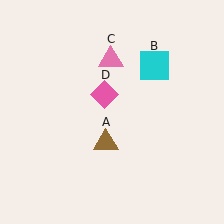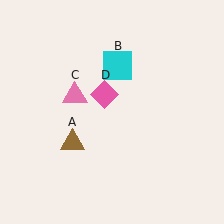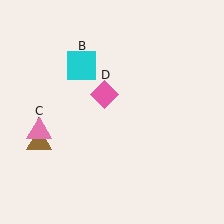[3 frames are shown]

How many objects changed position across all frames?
3 objects changed position: brown triangle (object A), cyan square (object B), pink triangle (object C).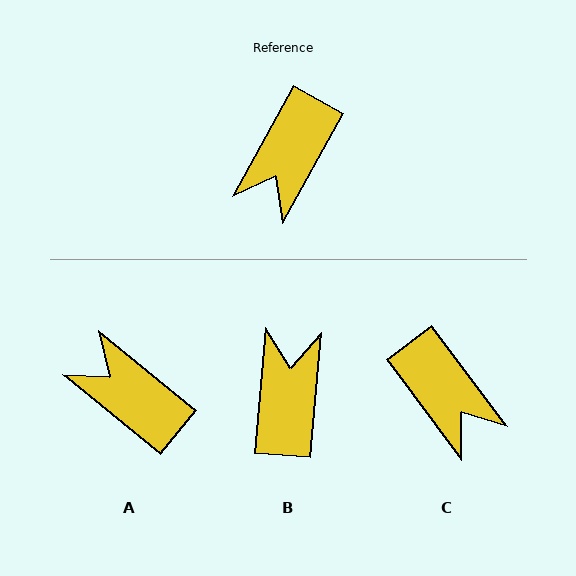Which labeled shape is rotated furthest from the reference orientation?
B, about 156 degrees away.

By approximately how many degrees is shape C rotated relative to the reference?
Approximately 66 degrees counter-clockwise.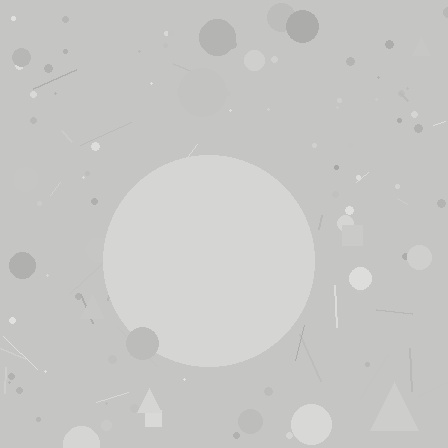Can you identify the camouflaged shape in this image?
The camouflaged shape is a circle.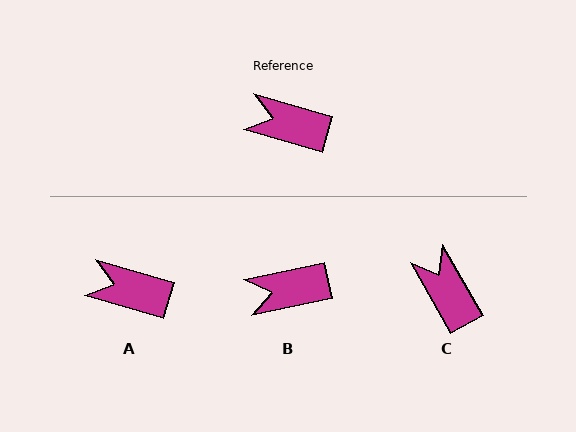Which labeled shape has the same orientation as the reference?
A.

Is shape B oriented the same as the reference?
No, it is off by about 28 degrees.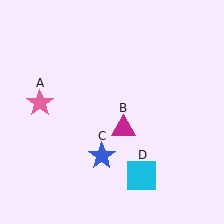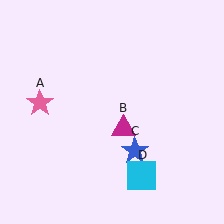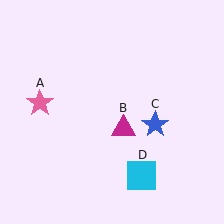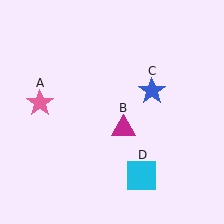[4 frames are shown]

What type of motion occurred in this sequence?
The blue star (object C) rotated counterclockwise around the center of the scene.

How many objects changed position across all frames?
1 object changed position: blue star (object C).